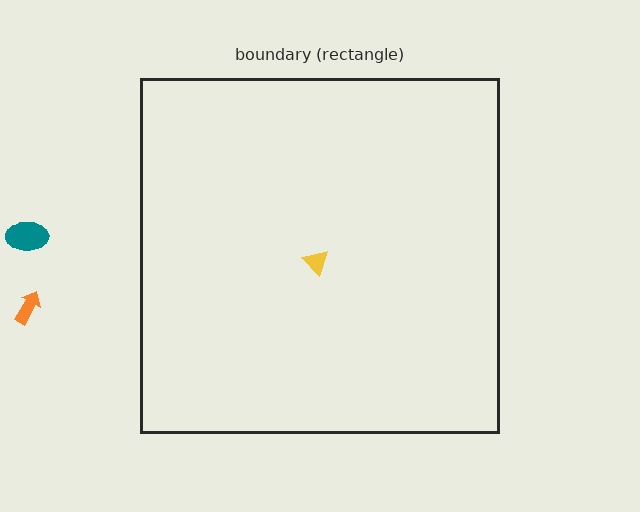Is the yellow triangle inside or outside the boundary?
Inside.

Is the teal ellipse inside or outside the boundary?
Outside.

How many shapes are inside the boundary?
1 inside, 2 outside.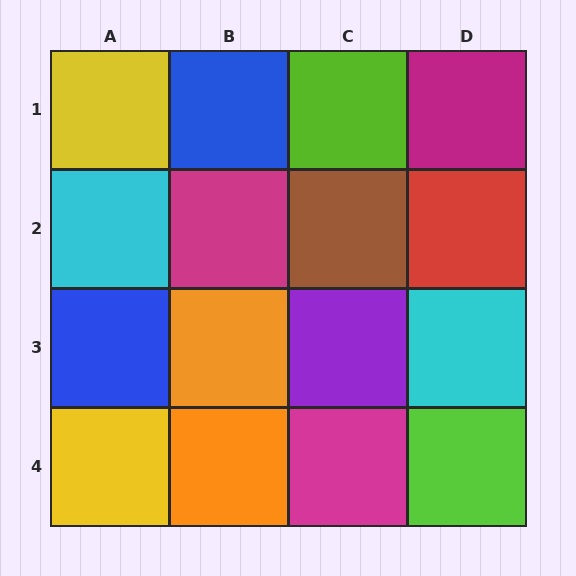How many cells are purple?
1 cell is purple.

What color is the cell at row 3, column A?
Blue.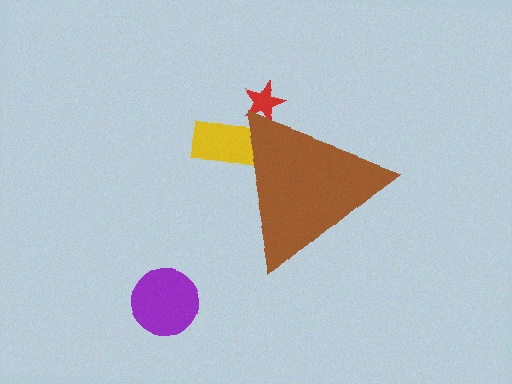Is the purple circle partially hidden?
No, the purple circle is fully visible.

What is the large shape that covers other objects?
A brown triangle.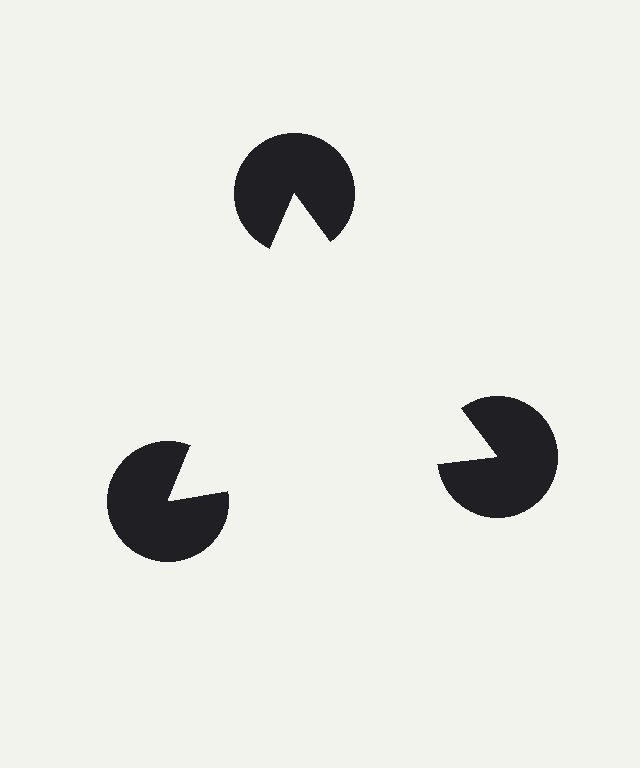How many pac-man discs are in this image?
There are 3 — one at each vertex of the illusory triangle.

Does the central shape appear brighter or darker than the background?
It typically appears slightly brighter than the background, even though no actual brightness change is drawn.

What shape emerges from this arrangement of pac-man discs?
An illusory triangle — its edges are inferred from the aligned wedge cuts in the pac-man discs, not physically drawn.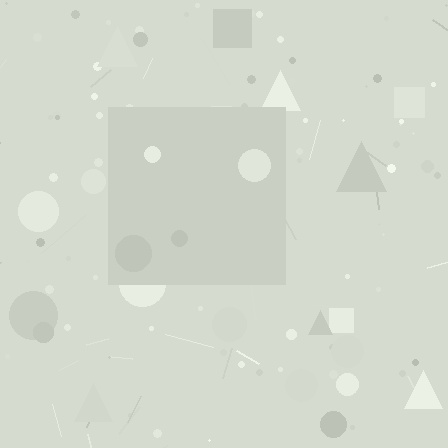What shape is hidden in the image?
A square is hidden in the image.